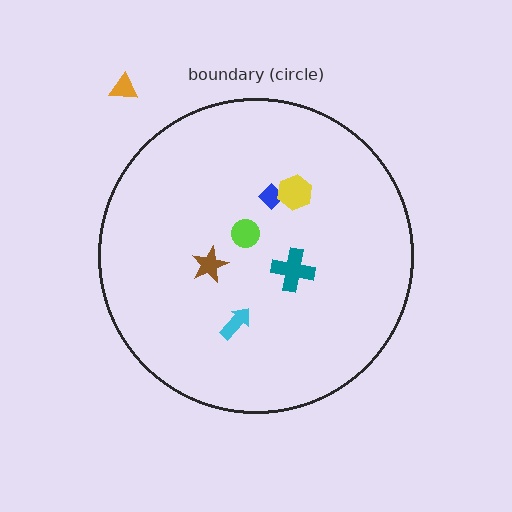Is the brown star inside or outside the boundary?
Inside.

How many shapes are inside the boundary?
6 inside, 1 outside.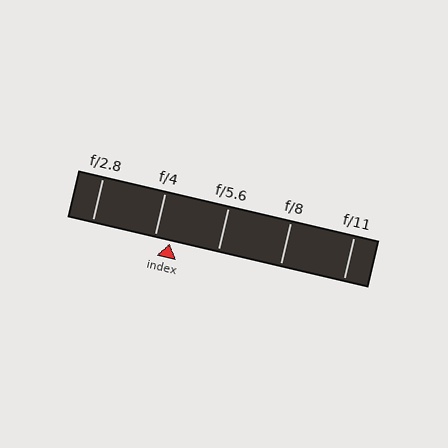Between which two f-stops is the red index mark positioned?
The index mark is between f/4 and f/5.6.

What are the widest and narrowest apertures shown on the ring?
The widest aperture shown is f/2.8 and the narrowest is f/11.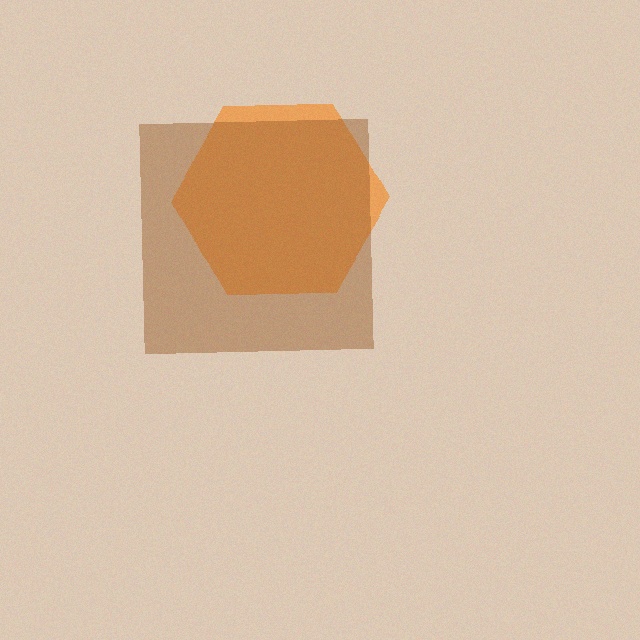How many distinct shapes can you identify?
There are 2 distinct shapes: an orange hexagon, a brown square.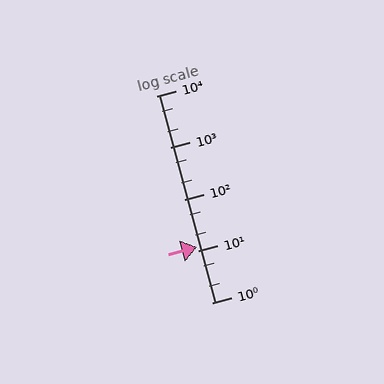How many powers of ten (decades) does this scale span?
The scale spans 4 decades, from 1 to 10000.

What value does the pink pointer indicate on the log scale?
The pointer indicates approximately 12.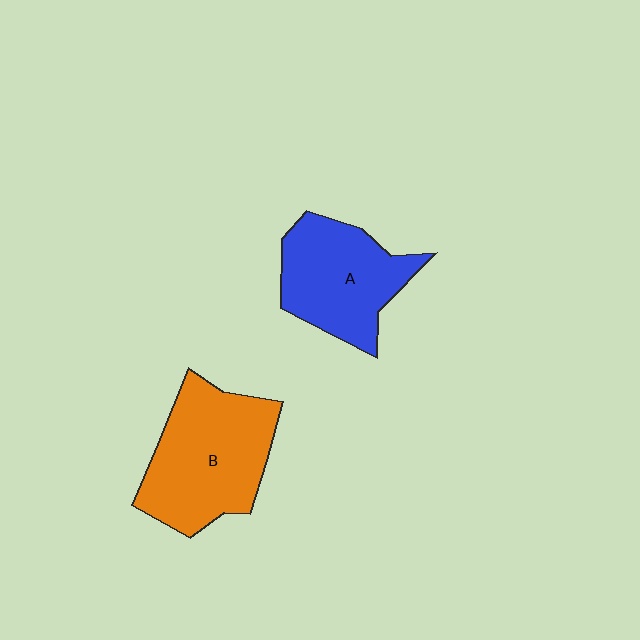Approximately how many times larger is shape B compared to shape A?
Approximately 1.2 times.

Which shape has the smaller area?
Shape A (blue).